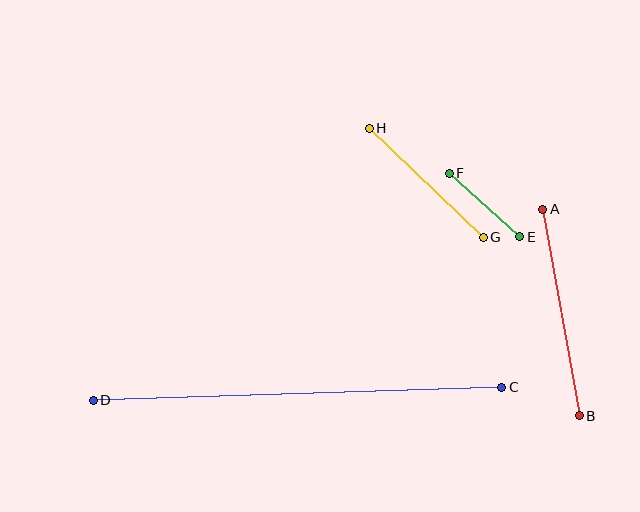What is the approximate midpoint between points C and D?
The midpoint is at approximately (298, 394) pixels.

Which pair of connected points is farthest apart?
Points C and D are farthest apart.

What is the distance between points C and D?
The distance is approximately 408 pixels.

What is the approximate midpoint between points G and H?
The midpoint is at approximately (426, 183) pixels.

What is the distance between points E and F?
The distance is approximately 95 pixels.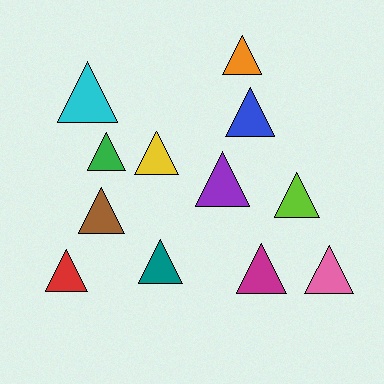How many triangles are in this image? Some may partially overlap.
There are 12 triangles.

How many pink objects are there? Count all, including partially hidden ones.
There is 1 pink object.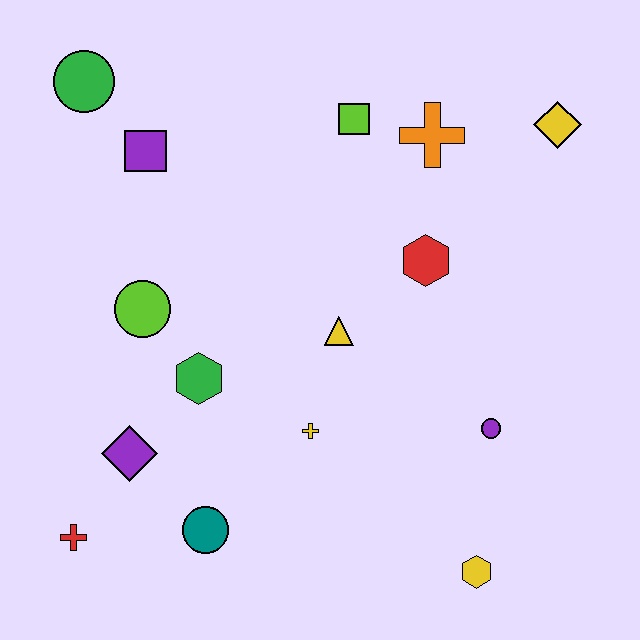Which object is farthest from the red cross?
The yellow diamond is farthest from the red cross.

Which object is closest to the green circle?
The purple square is closest to the green circle.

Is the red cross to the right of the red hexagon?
No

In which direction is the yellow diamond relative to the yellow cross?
The yellow diamond is above the yellow cross.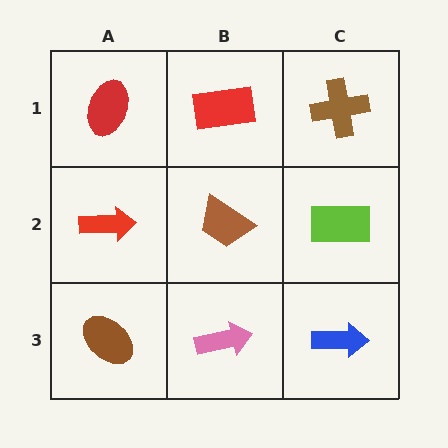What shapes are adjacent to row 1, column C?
A lime rectangle (row 2, column C), a red rectangle (row 1, column B).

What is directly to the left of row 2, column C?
A brown trapezoid.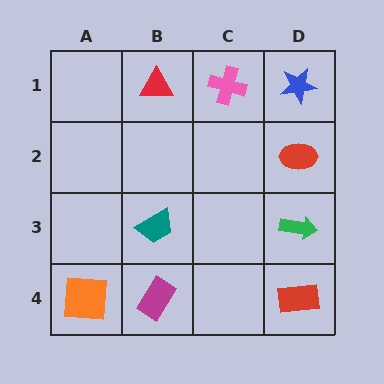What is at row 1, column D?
A blue star.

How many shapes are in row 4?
3 shapes.